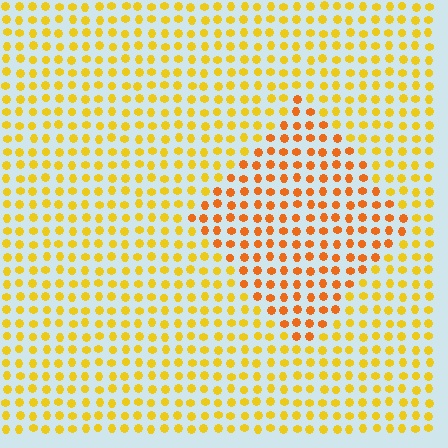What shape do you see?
I see a diamond.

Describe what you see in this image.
The image is filled with small yellow elements in a uniform arrangement. A diamond-shaped region is visible where the elements are tinted to a slightly different hue, forming a subtle color boundary.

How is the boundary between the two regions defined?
The boundary is defined purely by a slight shift in hue (about 27 degrees). Spacing, size, and orientation are identical on both sides.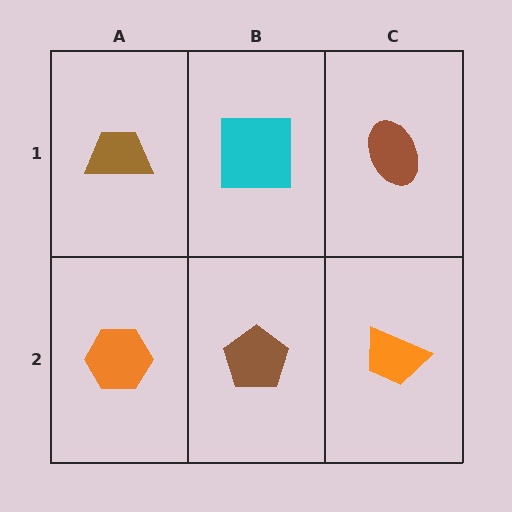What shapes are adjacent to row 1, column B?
A brown pentagon (row 2, column B), a brown trapezoid (row 1, column A), a brown ellipse (row 1, column C).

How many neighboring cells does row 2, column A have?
2.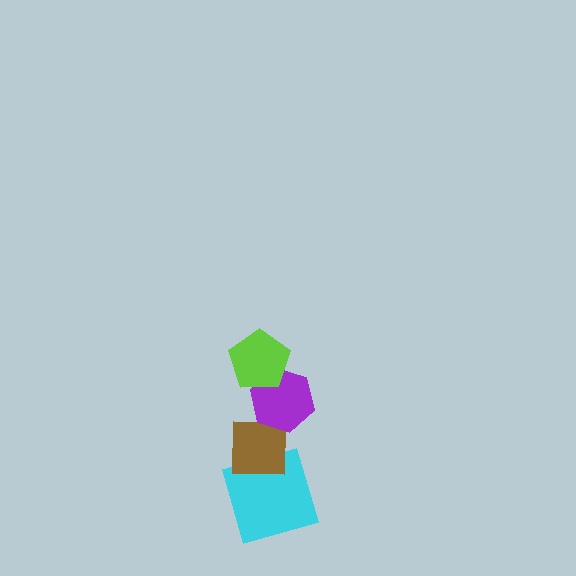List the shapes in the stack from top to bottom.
From top to bottom: the lime pentagon, the purple hexagon, the brown square, the cyan square.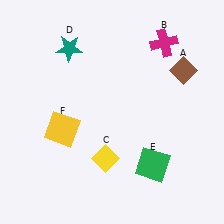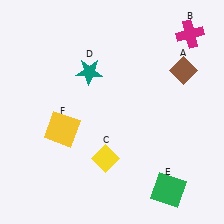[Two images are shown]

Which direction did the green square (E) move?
The green square (E) moved down.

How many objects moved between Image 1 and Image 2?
3 objects moved between the two images.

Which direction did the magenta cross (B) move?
The magenta cross (B) moved right.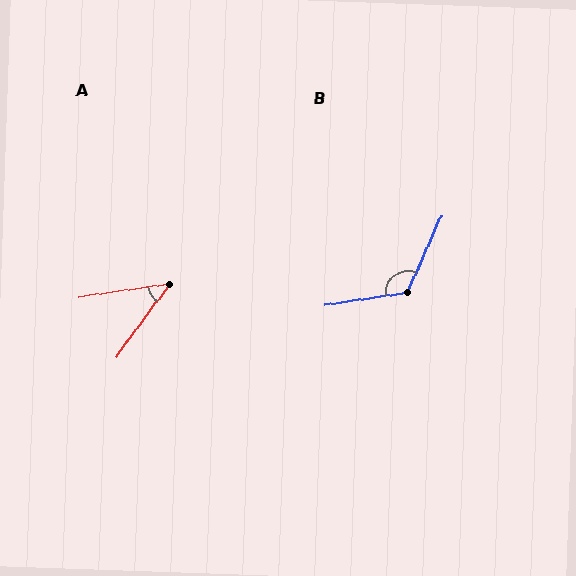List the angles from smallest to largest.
A (45°), B (123°).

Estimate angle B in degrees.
Approximately 123 degrees.